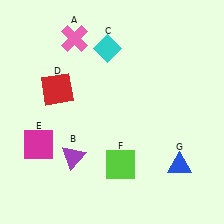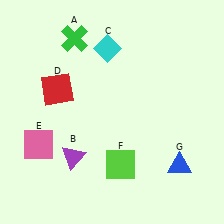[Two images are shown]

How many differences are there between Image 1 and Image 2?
There are 2 differences between the two images.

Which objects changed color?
A changed from pink to green. E changed from magenta to pink.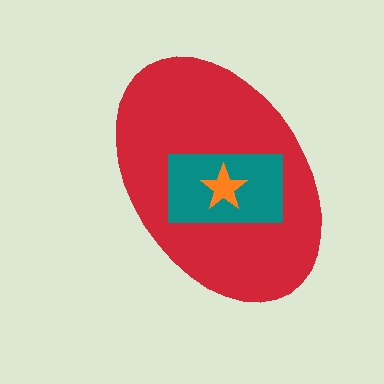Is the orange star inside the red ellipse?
Yes.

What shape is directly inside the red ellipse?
The teal rectangle.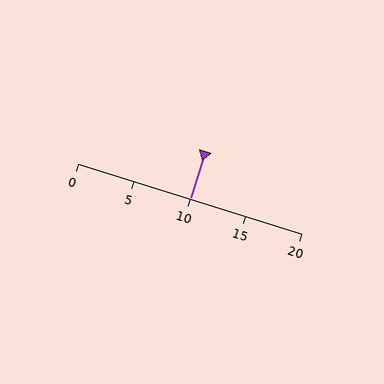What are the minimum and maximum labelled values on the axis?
The axis runs from 0 to 20.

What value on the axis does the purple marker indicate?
The marker indicates approximately 10.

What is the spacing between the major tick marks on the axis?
The major ticks are spaced 5 apart.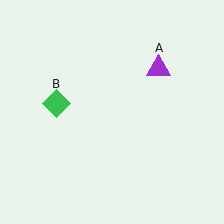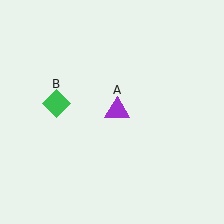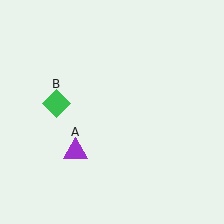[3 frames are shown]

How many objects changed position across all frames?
1 object changed position: purple triangle (object A).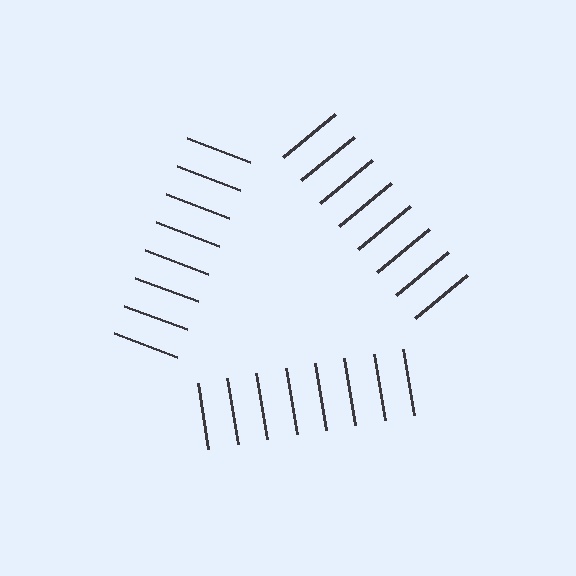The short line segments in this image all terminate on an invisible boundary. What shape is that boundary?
An illusory triangle — the line segments terminate on its edges but no continuous stroke is drawn.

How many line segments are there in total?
24 — 8 along each of the 3 edges.